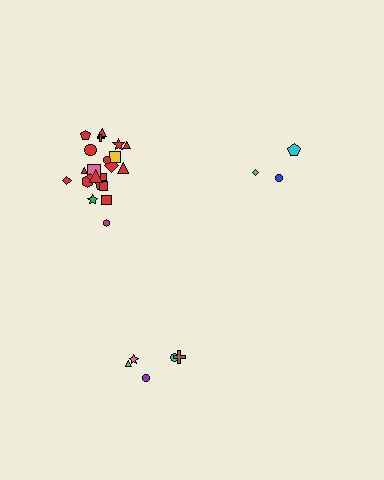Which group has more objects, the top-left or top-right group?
The top-left group.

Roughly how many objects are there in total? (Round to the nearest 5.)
Roughly 30 objects in total.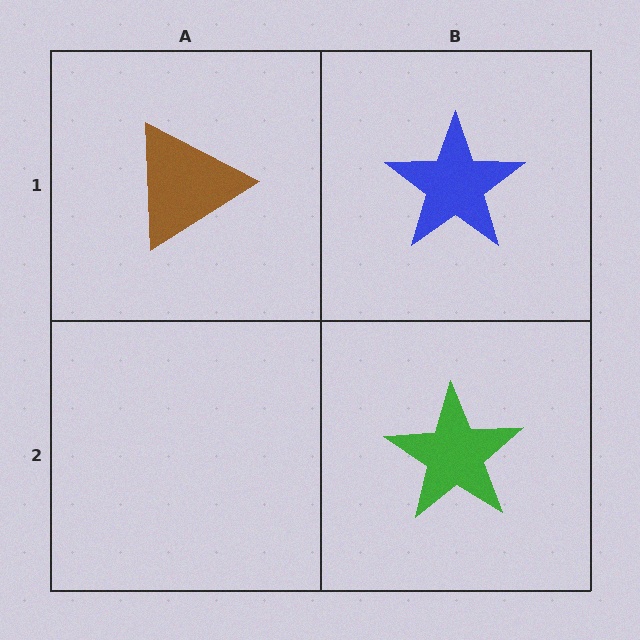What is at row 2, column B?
A green star.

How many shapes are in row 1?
2 shapes.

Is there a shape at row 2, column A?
No, that cell is empty.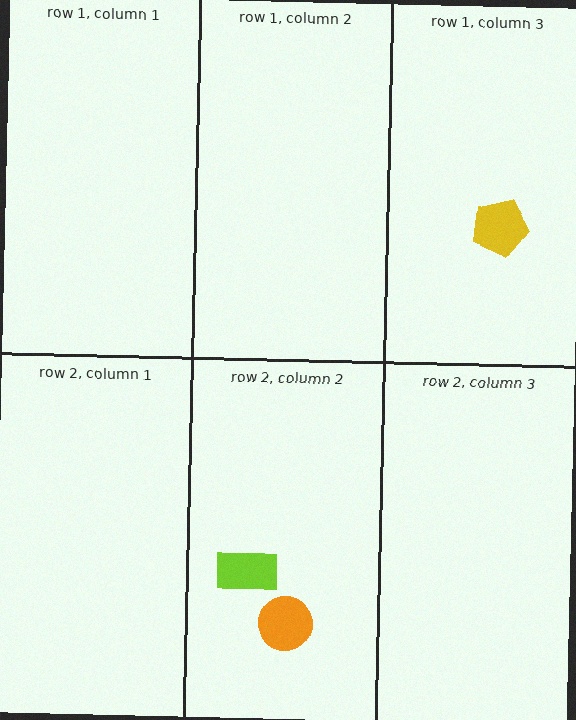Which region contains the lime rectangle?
The row 2, column 2 region.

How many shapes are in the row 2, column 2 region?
2.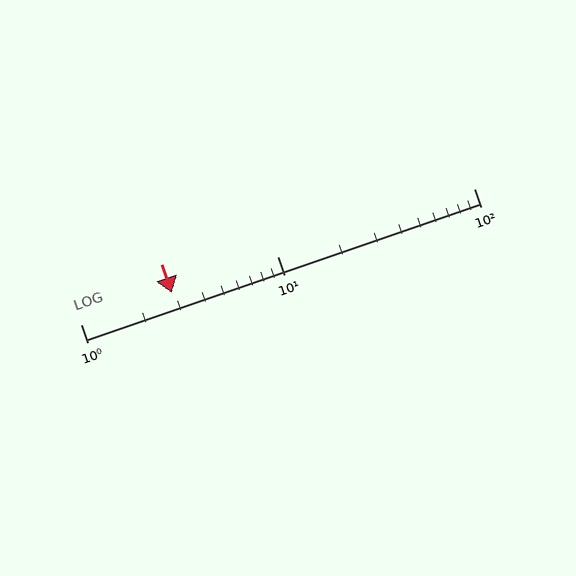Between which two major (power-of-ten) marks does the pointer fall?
The pointer is between 1 and 10.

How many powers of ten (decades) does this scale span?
The scale spans 2 decades, from 1 to 100.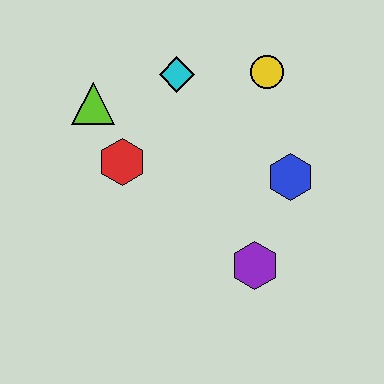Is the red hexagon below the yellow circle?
Yes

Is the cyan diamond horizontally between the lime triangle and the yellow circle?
Yes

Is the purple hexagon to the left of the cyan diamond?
No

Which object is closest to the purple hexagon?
The blue hexagon is closest to the purple hexagon.